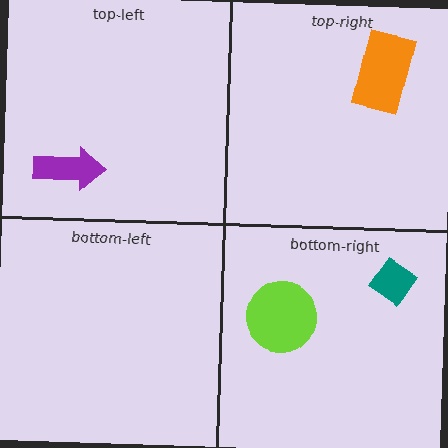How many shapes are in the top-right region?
1.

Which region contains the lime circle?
The bottom-right region.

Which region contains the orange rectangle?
The top-right region.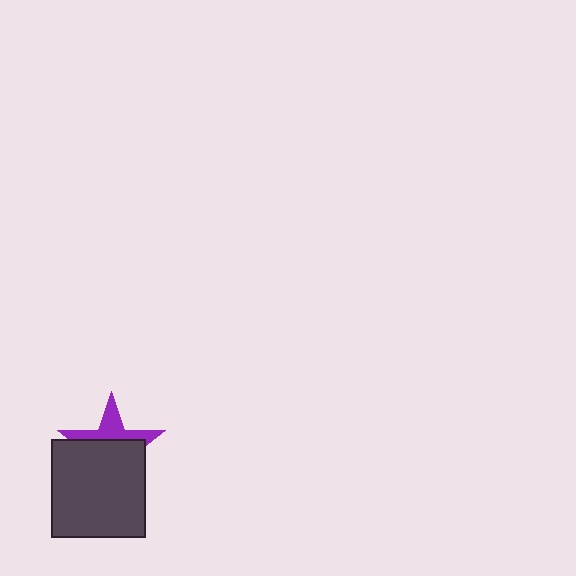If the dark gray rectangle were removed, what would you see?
You would see the complete purple star.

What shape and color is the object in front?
The object in front is a dark gray rectangle.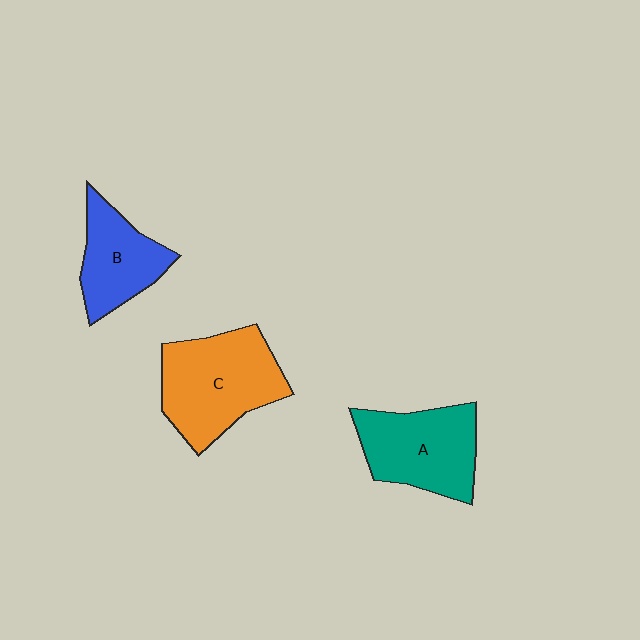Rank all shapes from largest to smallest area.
From largest to smallest: C (orange), A (teal), B (blue).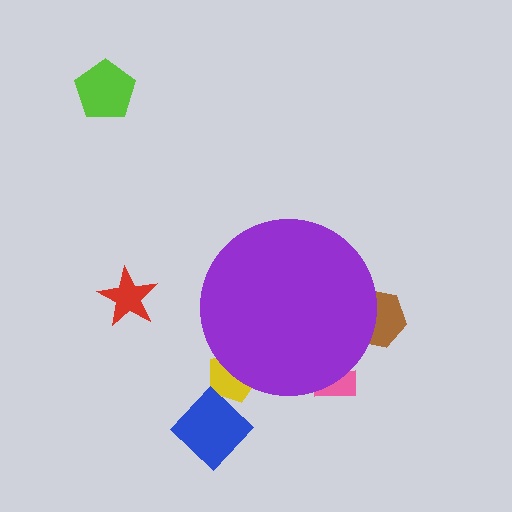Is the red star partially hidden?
No, the red star is fully visible.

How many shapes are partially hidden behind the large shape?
3 shapes are partially hidden.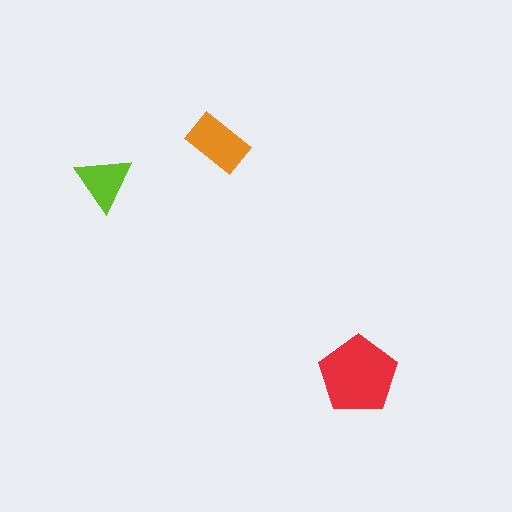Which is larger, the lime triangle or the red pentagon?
The red pentagon.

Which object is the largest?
The red pentagon.